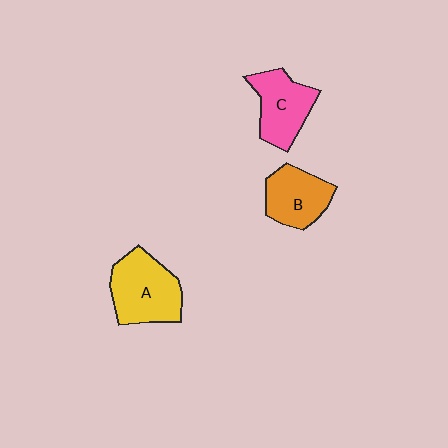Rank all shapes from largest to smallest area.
From largest to smallest: A (yellow), C (pink), B (orange).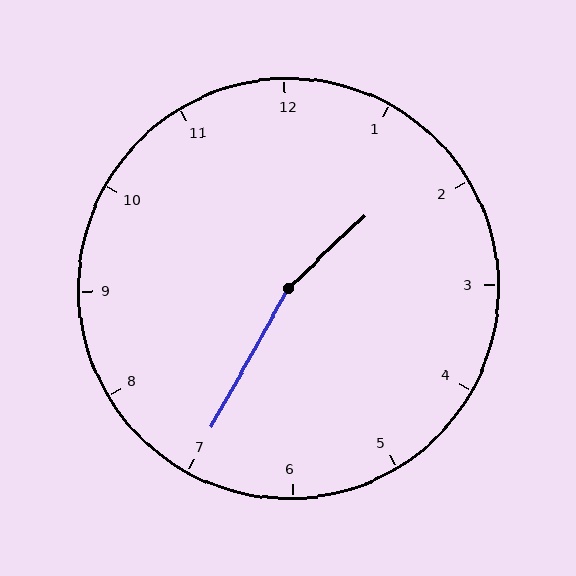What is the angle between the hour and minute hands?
Approximately 162 degrees.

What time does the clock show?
1:35.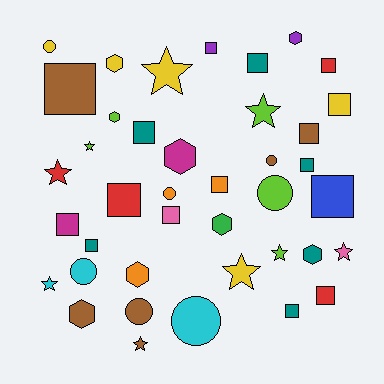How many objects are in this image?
There are 40 objects.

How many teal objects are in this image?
There are 6 teal objects.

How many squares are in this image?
There are 16 squares.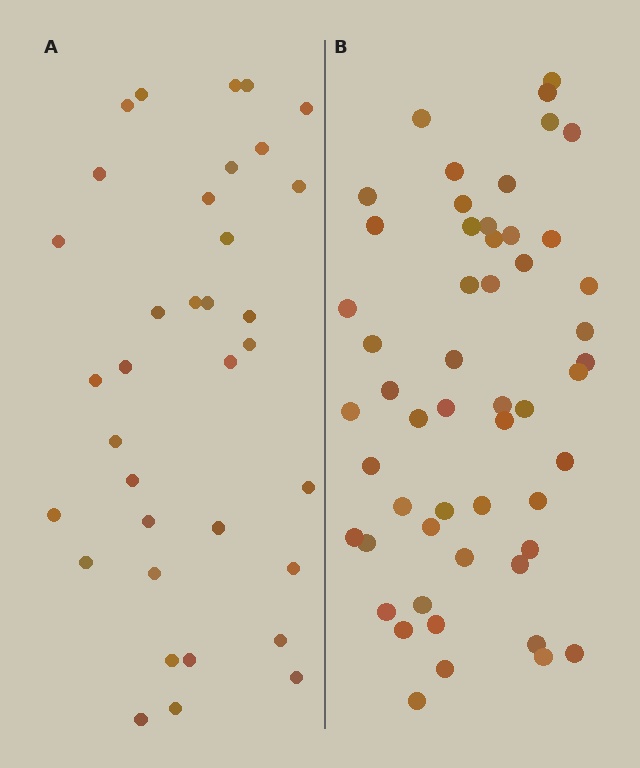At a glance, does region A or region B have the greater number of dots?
Region B (the right region) has more dots.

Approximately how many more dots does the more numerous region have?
Region B has approximately 20 more dots than region A.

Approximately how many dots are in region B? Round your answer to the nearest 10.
About 50 dots. (The exact count is 53, which rounds to 50.)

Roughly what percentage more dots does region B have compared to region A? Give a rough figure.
About 50% more.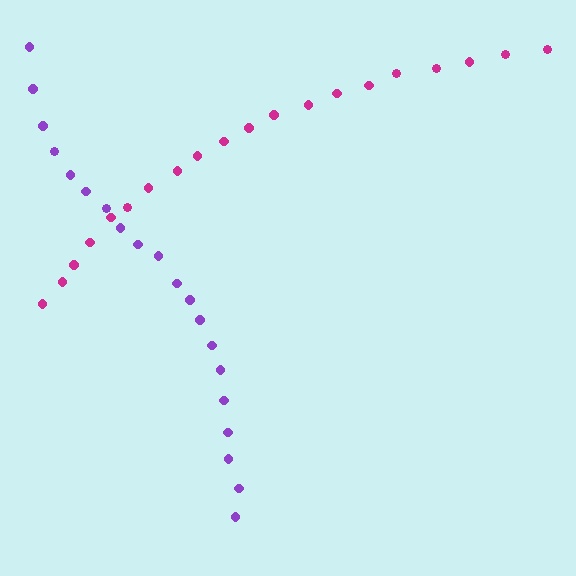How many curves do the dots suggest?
There are 2 distinct paths.